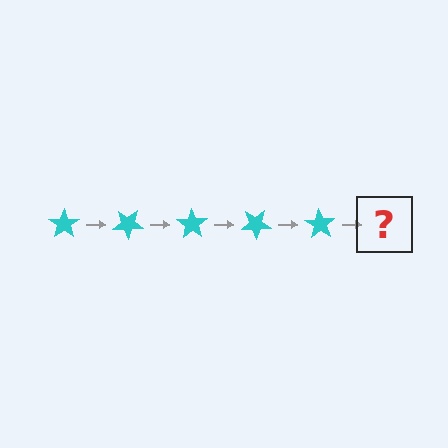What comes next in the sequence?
The next element should be a cyan star rotated 175 degrees.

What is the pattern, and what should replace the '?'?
The pattern is that the star rotates 35 degrees each step. The '?' should be a cyan star rotated 175 degrees.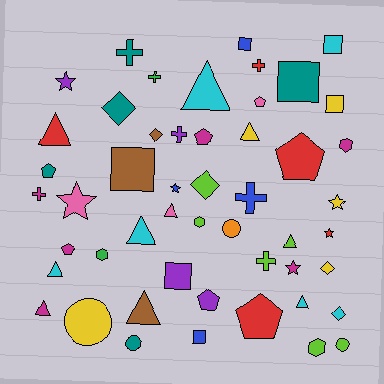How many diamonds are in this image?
There are 5 diamonds.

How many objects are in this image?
There are 50 objects.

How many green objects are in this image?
There are 2 green objects.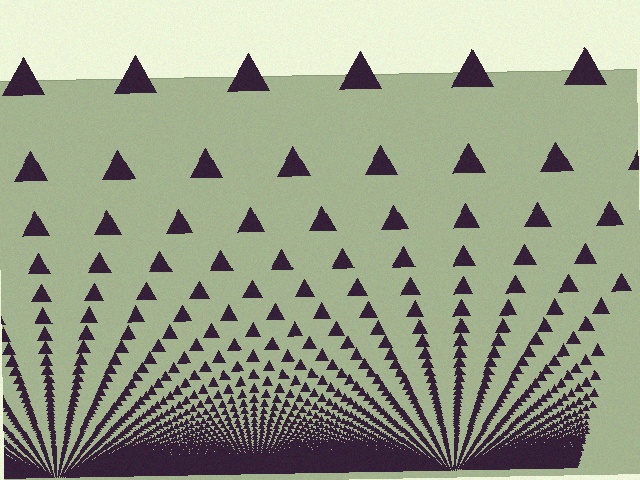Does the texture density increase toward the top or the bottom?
Density increases toward the bottom.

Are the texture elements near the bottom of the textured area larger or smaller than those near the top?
Smaller. The gradient is inverted — elements near the bottom are smaller and denser.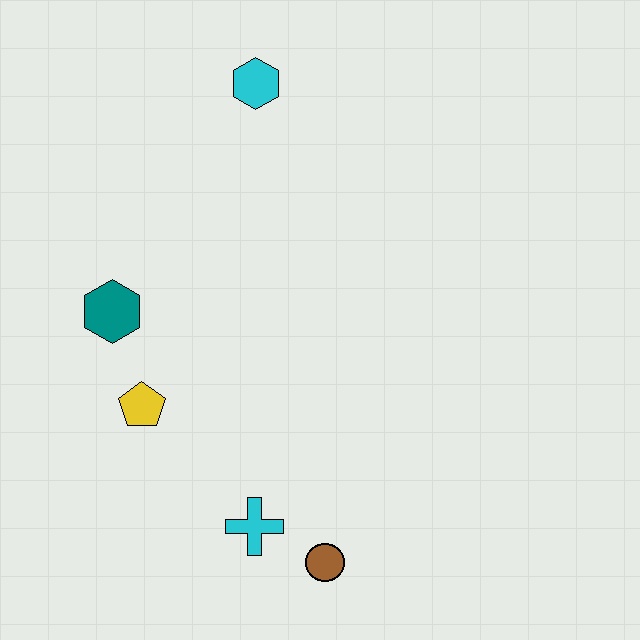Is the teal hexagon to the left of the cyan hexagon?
Yes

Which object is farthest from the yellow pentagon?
The cyan hexagon is farthest from the yellow pentagon.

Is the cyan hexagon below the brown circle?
No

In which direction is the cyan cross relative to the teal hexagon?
The cyan cross is below the teal hexagon.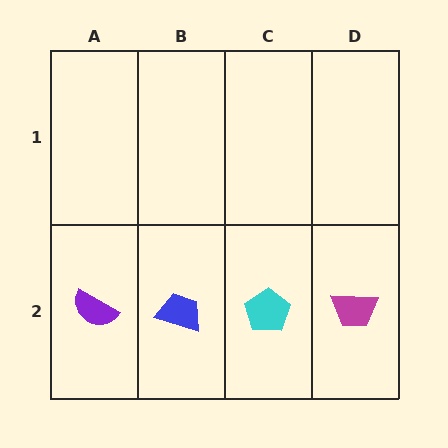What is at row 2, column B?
A blue trapezoid.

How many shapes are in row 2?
4 shapes.